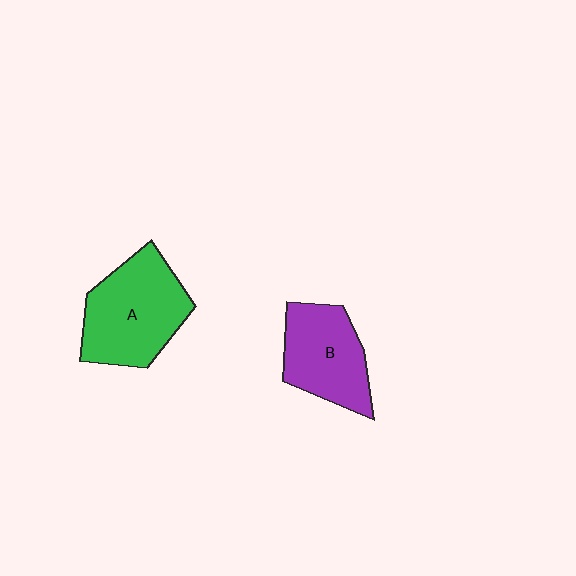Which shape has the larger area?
Shape A (green).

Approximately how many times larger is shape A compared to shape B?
Approximately 1.3 times.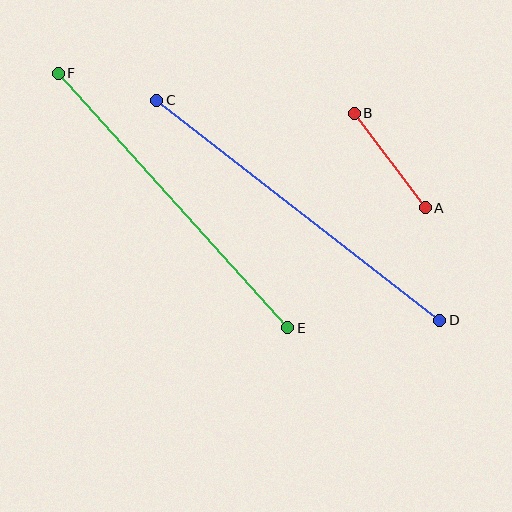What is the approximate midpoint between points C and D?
The midpoint is at approximately (298, 210) pixels.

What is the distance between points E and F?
The distance is approximately 343 pixels.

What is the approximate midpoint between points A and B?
The midpoint is at approximately (390, 160) pixels.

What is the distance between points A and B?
The distance is approximately 118 pixels.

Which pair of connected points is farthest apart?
Points C and D are farthest apart.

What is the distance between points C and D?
The distance is approximately 358 pixels.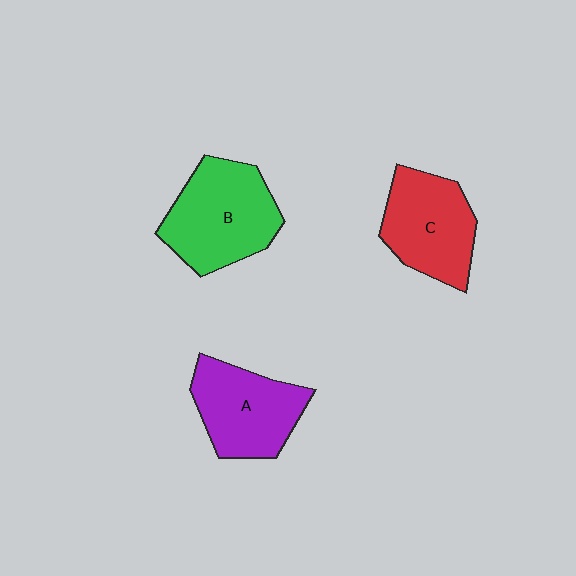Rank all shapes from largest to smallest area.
From largest to smallest: B (green), C (red), A (purple).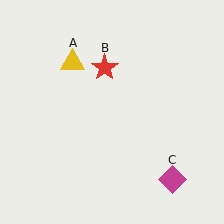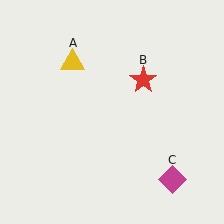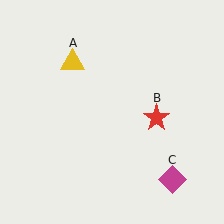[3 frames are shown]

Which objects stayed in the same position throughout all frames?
Yellow triangle (object A) and magenta diamond (object C) remained stationary.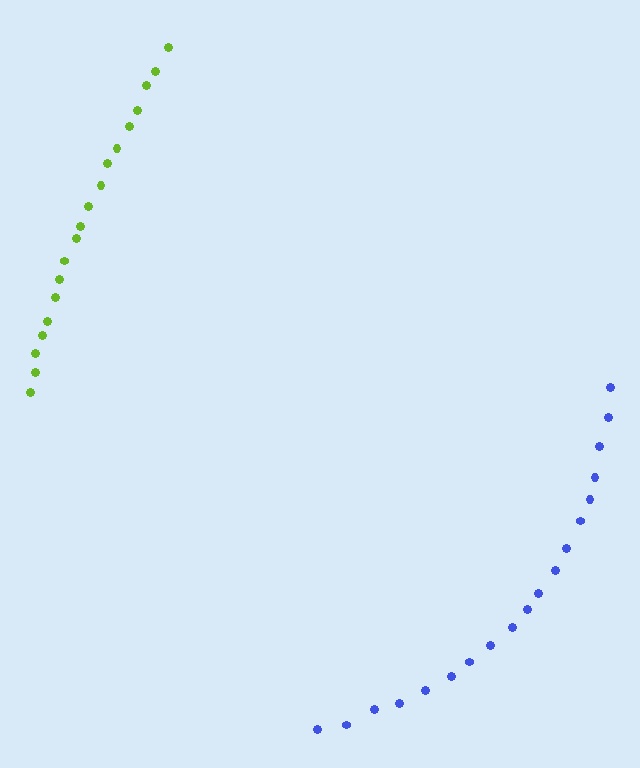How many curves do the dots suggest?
There are 2 distinct paths.